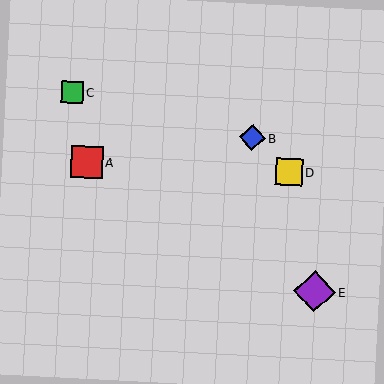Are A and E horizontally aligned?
No, A is at y≈162 and E is at y≈291.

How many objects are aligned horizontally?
2 objects (A, D) are aligned horizontally.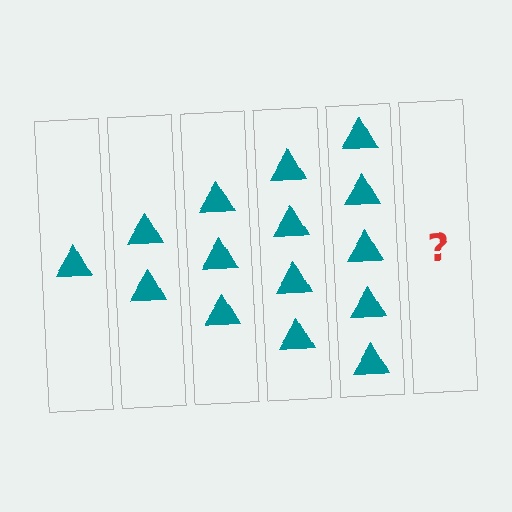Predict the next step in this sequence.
The next step is 6 triangles.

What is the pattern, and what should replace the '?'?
The pattern is that each step adds one more triangle. The '?' should be 6 triangles.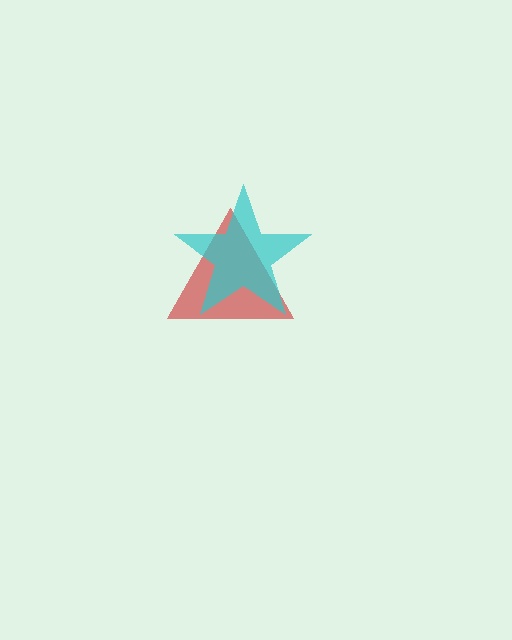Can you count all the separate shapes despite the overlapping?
Yes, there are 2 separate shapes.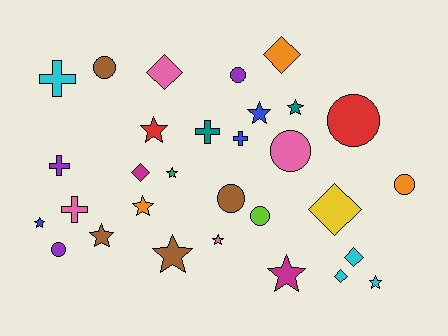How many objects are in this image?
There are 30 objects.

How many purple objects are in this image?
There are 3 purple objects.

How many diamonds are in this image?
There are 6 diamonds.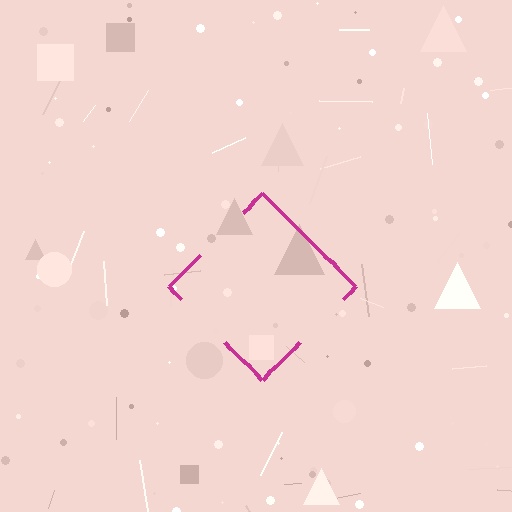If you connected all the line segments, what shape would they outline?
They would outline a diamond.